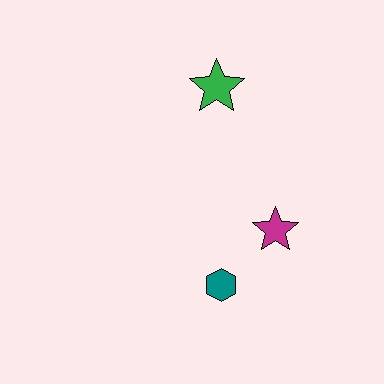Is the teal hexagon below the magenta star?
Yes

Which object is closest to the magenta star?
The teal hexagon is closest to the magenta star.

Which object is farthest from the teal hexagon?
The green star is farthest from the teal hexagon.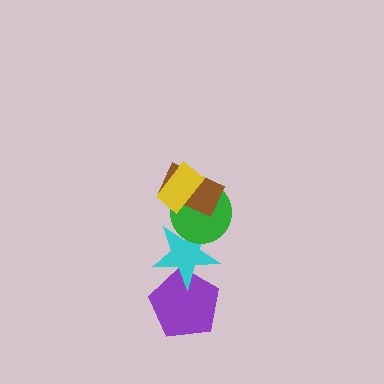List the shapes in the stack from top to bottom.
From top to bottom: the yellow rectangle, the brown rectangle, the green circle, the cyan star, the purple pentagon.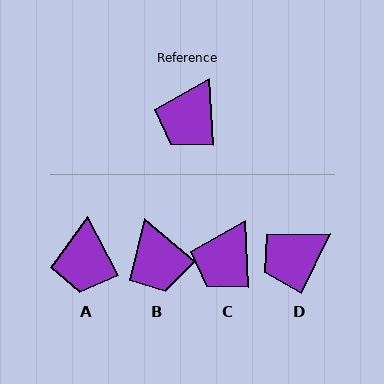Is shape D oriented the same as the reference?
No, it is off by about 29 degrees.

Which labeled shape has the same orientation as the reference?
C.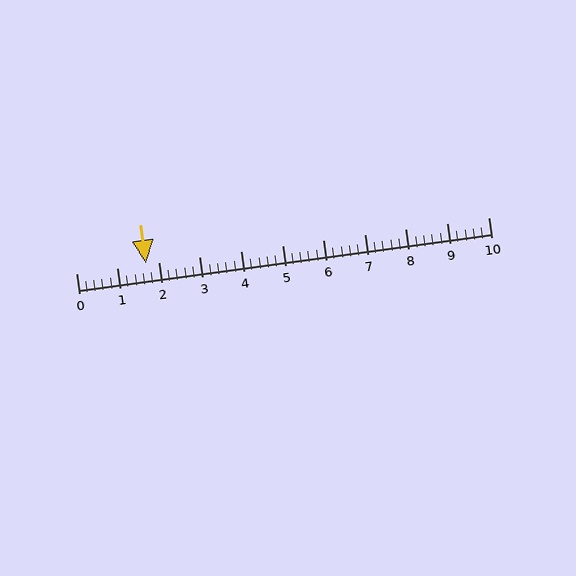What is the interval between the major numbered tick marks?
The major tick marks are spaced 1 units apart.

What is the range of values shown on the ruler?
The ruler shows values from 0 to 10.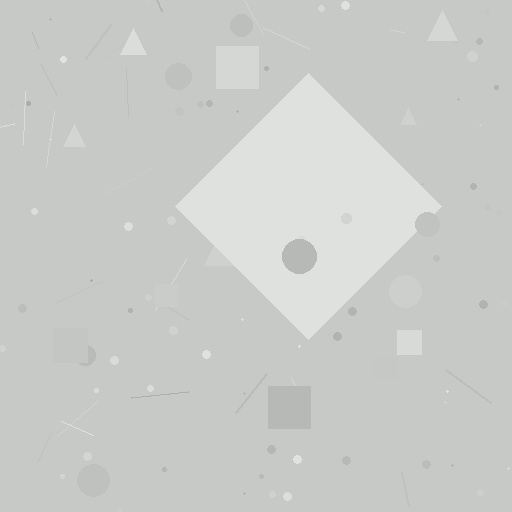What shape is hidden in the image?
A diamond is hidden in the image.